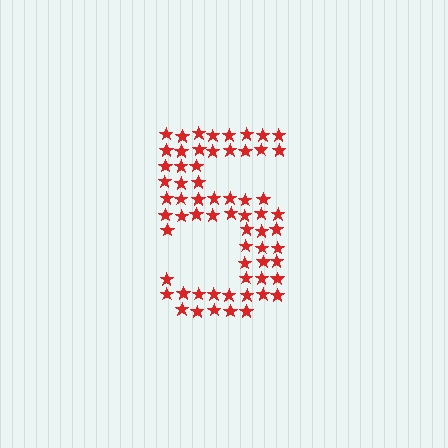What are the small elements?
The small elements are stars.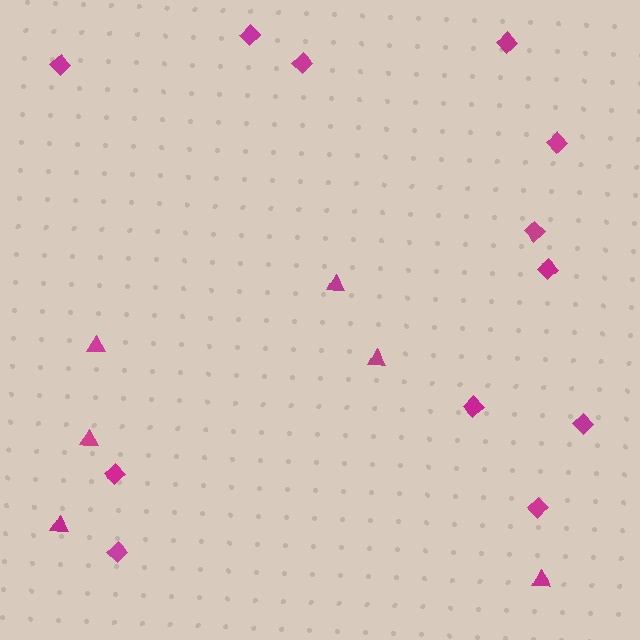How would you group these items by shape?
There are 2 groups: one group of triangles (6) and one group of diamonds (12).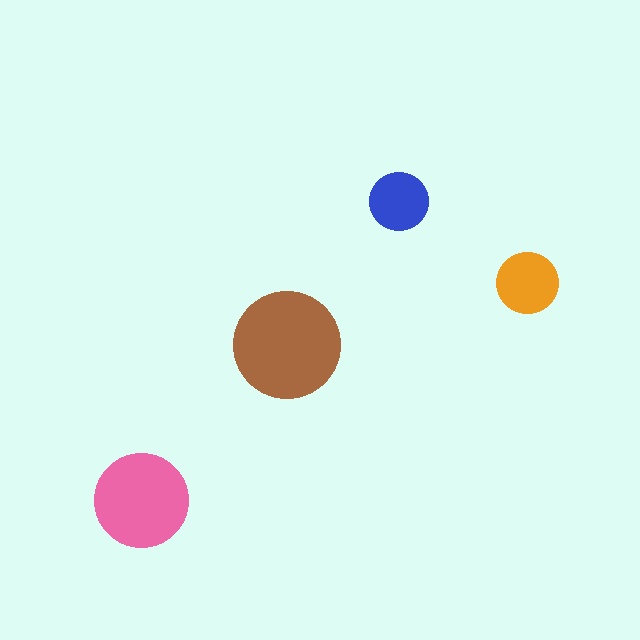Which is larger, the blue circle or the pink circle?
The pink one.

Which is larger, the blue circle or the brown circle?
The brown one.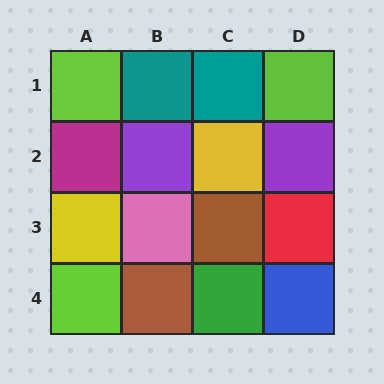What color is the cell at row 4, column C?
Green.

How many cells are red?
1 cell is red.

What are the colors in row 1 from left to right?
Lime, teal, teal, lime.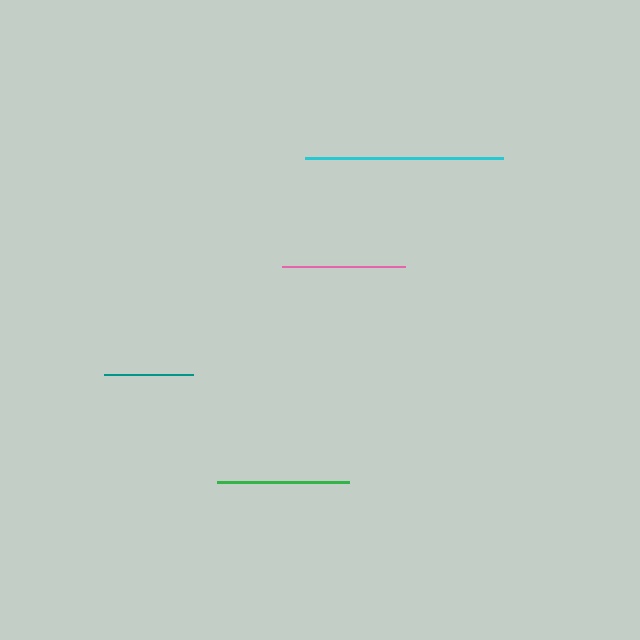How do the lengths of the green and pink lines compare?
The green and pink lines are approximately the same length.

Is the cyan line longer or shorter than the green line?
The cyan line is longer than the green line.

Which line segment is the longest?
The cyan line is the longest at approximately 198 pixels.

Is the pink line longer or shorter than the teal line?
The pink line is longer than the teal line.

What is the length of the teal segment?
The teal segment is approximately 89 pixels long.